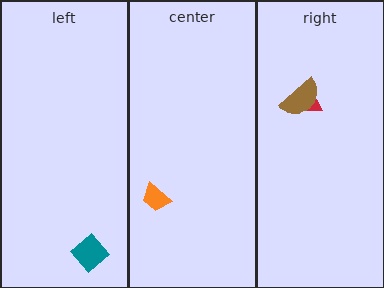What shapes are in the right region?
The red triangle, the brown semicircle.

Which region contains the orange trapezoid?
The center region.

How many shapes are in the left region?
1.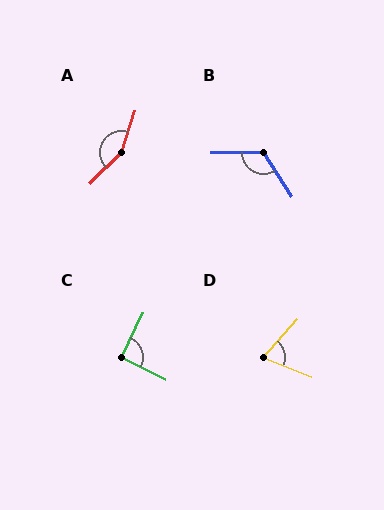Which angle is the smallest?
D, at approximately 70 degrees.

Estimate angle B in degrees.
Approximately 123 degrees.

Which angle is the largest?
A, at approximately 152 degrees.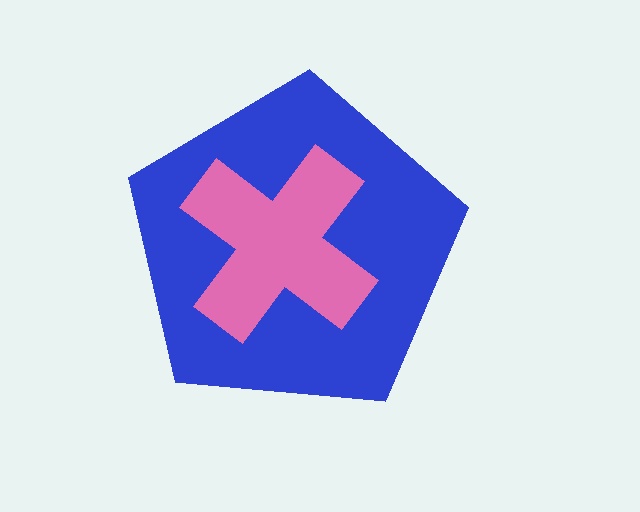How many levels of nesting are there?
2.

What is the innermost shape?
The pink cross.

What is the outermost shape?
The blue pentagon.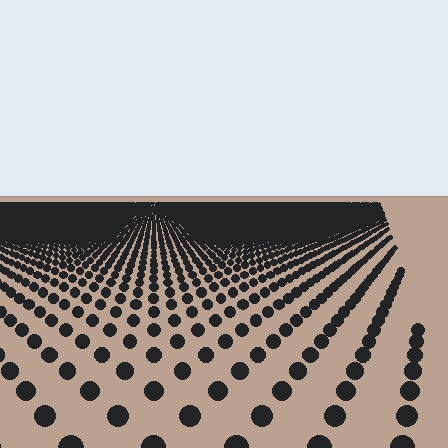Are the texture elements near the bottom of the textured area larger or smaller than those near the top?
Larger. Near the bottom, elements are closer to the viewer and appear at a bigger on-screen size.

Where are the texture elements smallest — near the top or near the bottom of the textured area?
Near the top.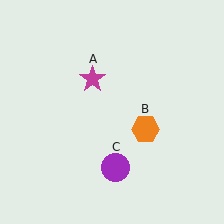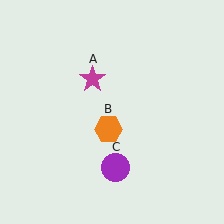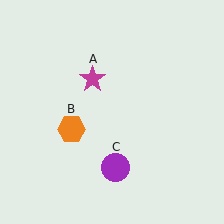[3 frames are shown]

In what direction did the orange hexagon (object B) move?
The orange hexagon (object B) moved left.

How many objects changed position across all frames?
1 object changed position: orange hexagon (object B).